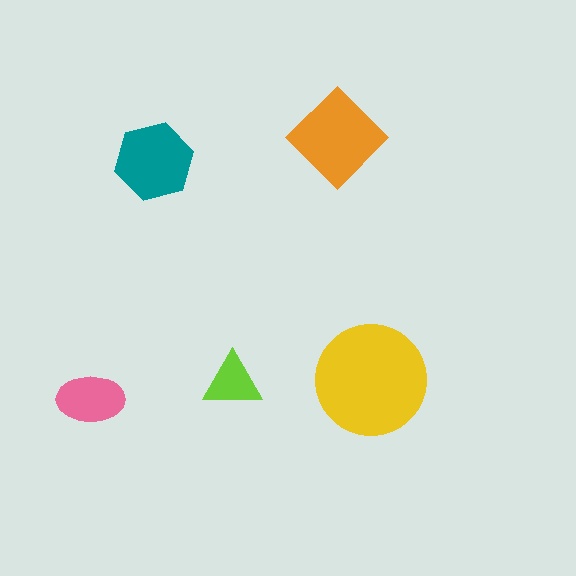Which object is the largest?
The yellow circle.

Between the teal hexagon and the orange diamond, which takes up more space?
The orange diamond.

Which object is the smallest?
The lime triangle.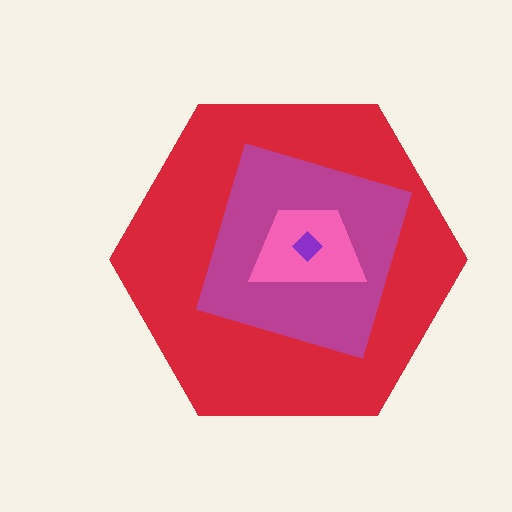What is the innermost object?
The purple diamond.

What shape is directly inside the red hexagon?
The magenta square.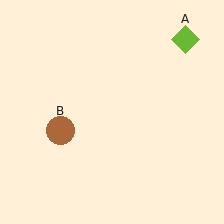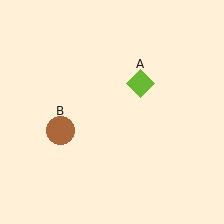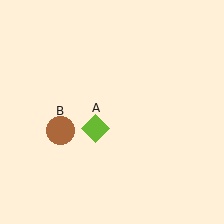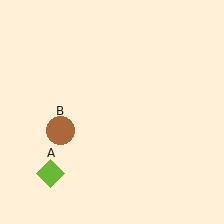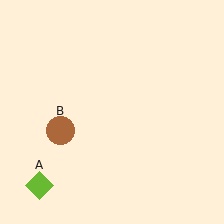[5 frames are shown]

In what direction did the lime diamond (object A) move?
The lime diamond (object A) moved down and to the left.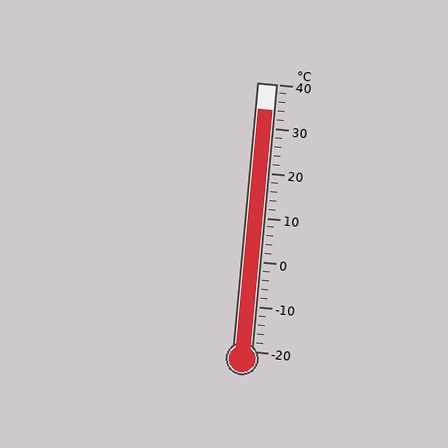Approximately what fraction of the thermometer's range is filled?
The thermometer is filled to approximately 90% of its range.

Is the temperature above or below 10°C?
The temperature is above 10°C.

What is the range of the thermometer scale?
The thermometer scale ranges from -20°C to 40°C.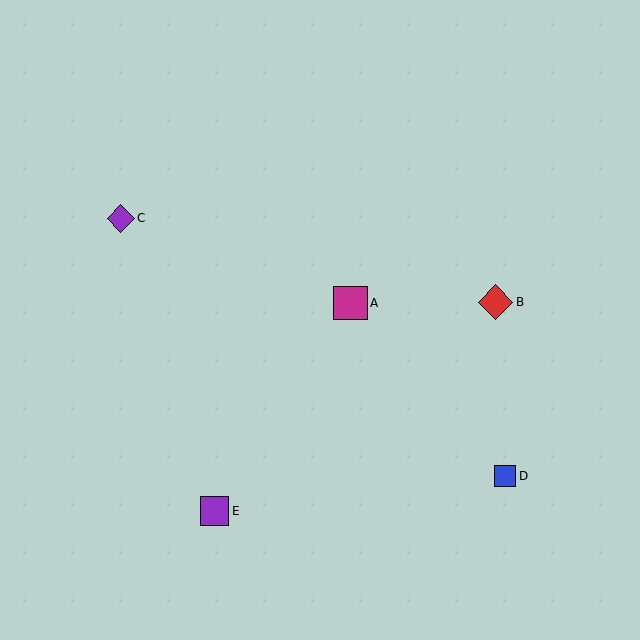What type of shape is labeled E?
Shape E is a purple square.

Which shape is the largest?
The red diamond (labeled B) is the largest.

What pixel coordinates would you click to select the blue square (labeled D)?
Click at (505, 476) to select the blue square D.